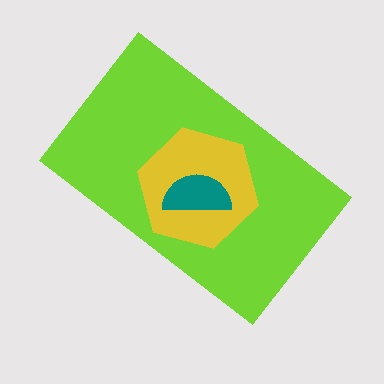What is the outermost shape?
The lime rectangle.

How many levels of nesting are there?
3.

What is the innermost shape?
The teal semicircle.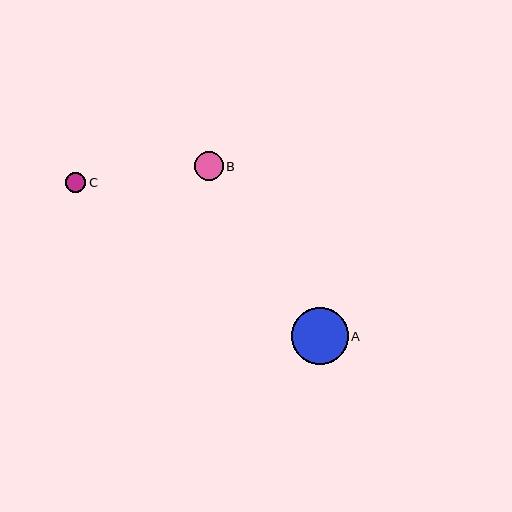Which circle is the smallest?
Circle C is the smallest with a size of approximately 20 pixels.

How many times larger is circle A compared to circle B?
Circle A is approximately 1.9 times the size of circle B.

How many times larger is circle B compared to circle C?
Circle B is approximately 1.5 times the size of circle C.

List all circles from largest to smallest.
From largest to smallest: A, B, C.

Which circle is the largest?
Circle A is the largest with a size of approximately 57 pixels.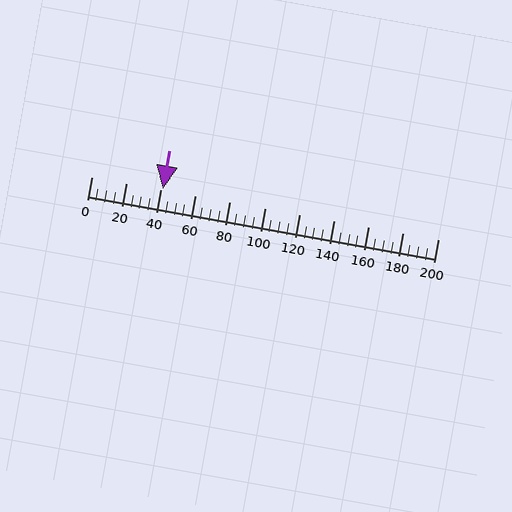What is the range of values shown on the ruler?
The ruler shows values from 0 to 200.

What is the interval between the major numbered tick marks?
The major tick marks are spaced 20 units apart.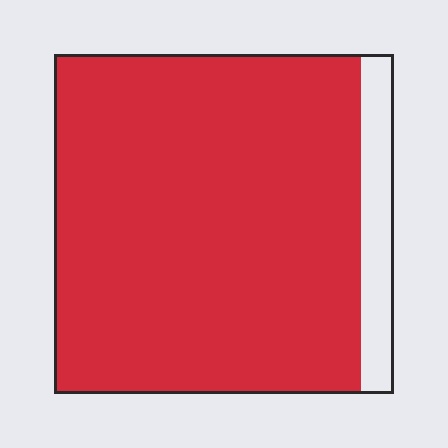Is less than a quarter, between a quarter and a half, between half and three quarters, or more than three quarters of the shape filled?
More than three quarters.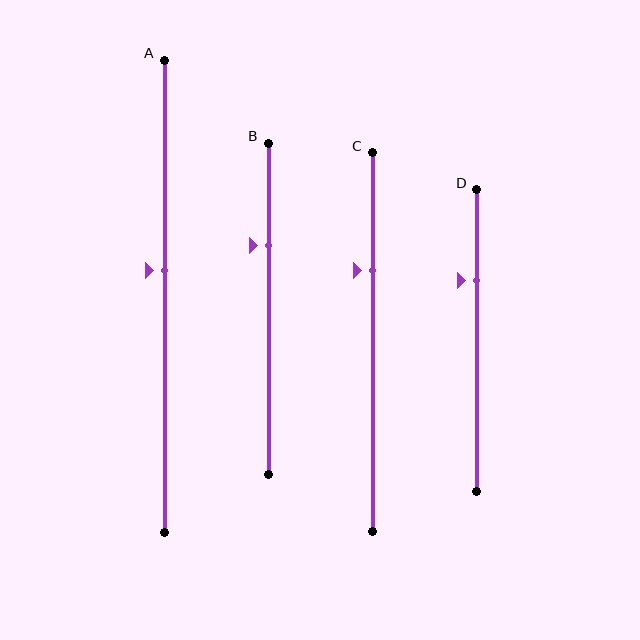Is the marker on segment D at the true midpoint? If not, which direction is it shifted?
No, the marker on segment D is shifted upward by about 20% of the segment length.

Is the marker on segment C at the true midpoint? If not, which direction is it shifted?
No, the marker on segment C is shifted upward by about 19% of the segment length.